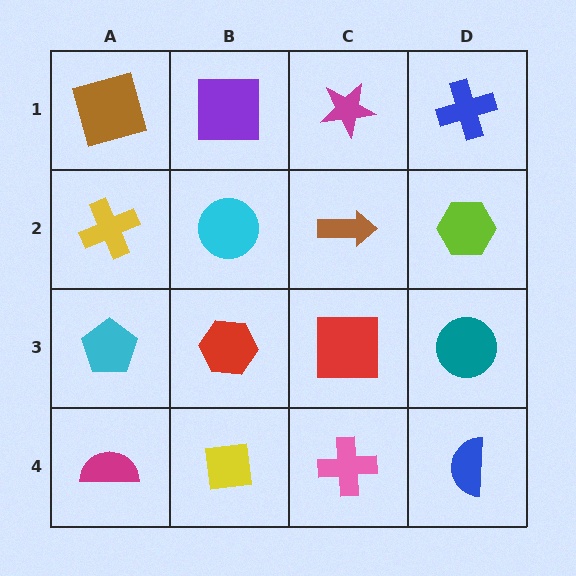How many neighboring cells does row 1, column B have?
3.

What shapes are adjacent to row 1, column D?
A lime hexagon (row 2, column D), a magenta star (row 1, column C).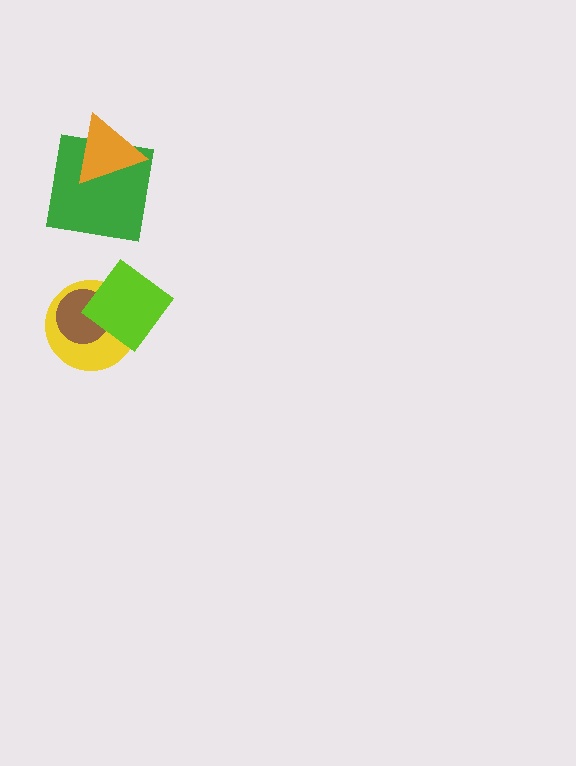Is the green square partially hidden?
Yes, it is partially covered by another shape.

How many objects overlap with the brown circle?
2 objects overlap with the brown circle.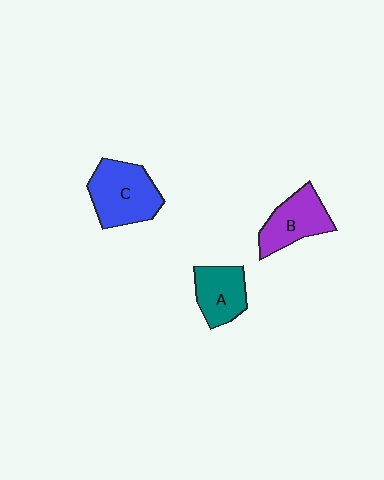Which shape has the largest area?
Shape C (blue).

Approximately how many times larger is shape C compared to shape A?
Approximately 1.4 times.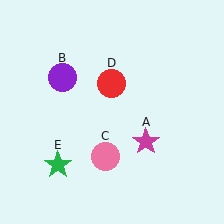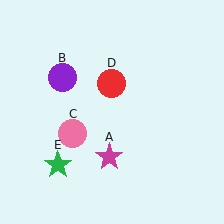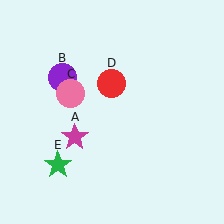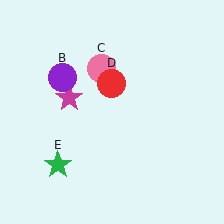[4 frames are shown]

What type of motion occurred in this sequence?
The magenta star (object A), pink circle (object C) rotated clockwise around the center of the scene.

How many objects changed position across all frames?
2 objects changed position: magenta star (object A), pink circle (object C).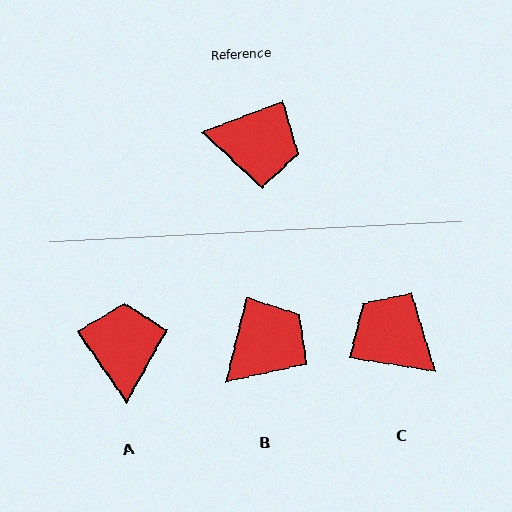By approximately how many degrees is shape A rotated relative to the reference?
Approximately 103 degrees counter-clockwise.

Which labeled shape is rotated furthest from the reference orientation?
C, about 149 degrees away.